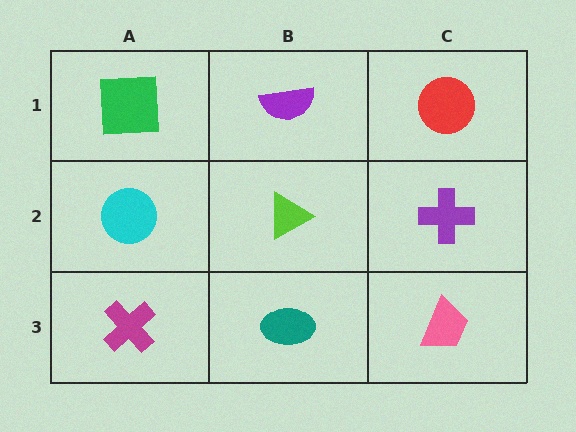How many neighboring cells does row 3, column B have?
3.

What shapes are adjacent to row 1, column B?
A lime triangle (row 2, column B), a green square (row 1, column A), a red circle (row 1, column C).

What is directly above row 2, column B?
A purple semicircle.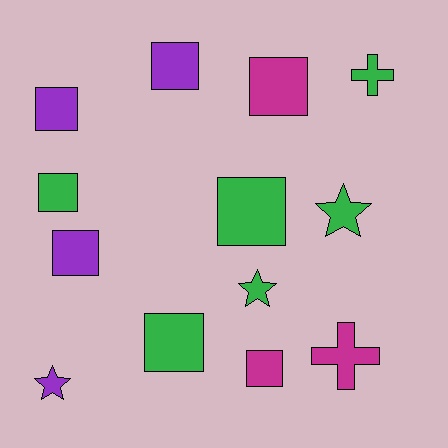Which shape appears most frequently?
Square, with 8 objects.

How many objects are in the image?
There are 13 objects.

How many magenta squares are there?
There are 2 magenta squares.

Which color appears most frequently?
Green, with 6 objects.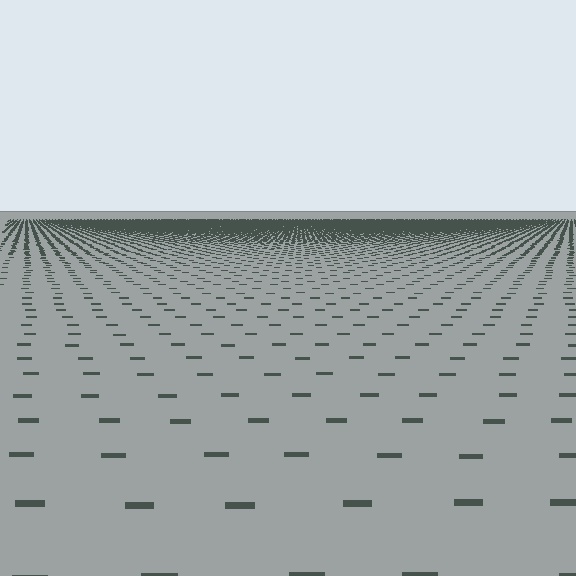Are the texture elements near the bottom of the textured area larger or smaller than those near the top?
Larger. Near the bottom, elements are closer to the viewer and appear at a bigger on-screen size.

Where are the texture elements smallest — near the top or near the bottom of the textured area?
Near the top.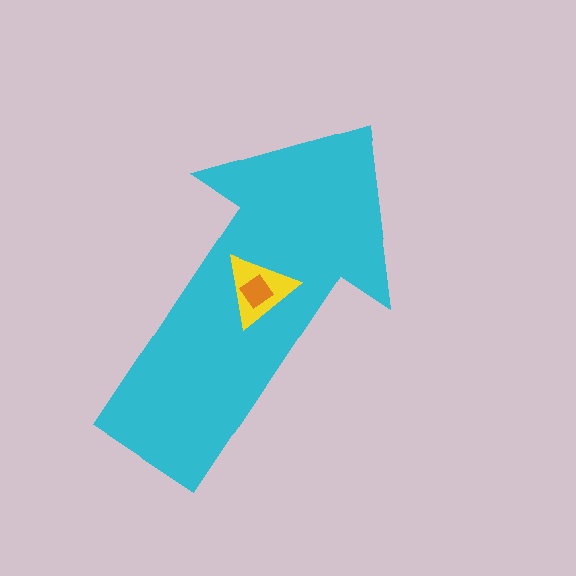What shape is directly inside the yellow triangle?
The orange diamond.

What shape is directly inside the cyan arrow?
The yellow triangle.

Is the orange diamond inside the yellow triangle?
Yes.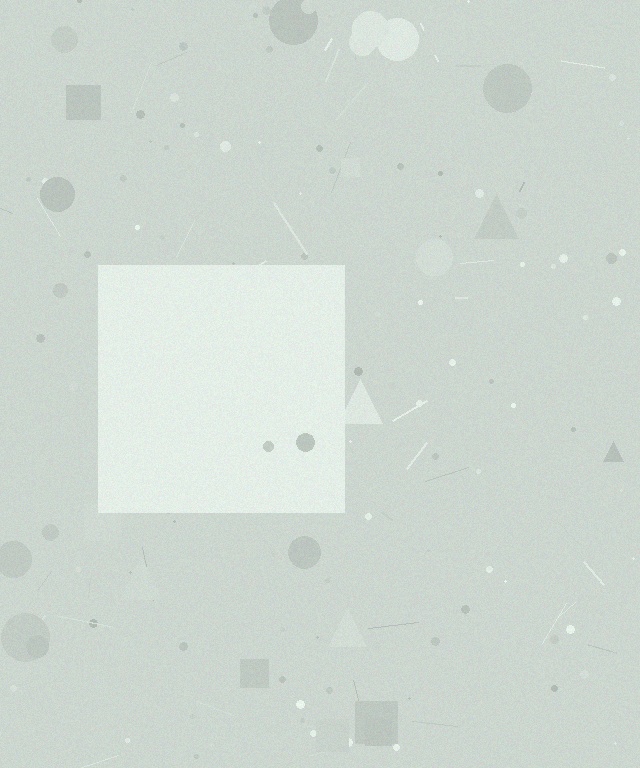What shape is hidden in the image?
A square is hidden in the image.